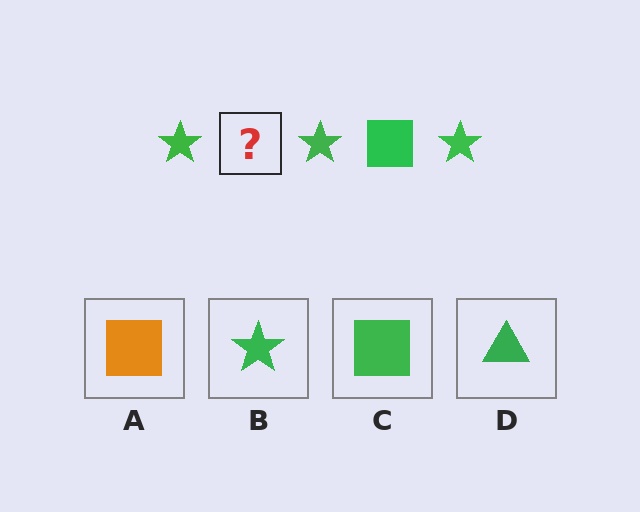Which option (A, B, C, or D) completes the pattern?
C.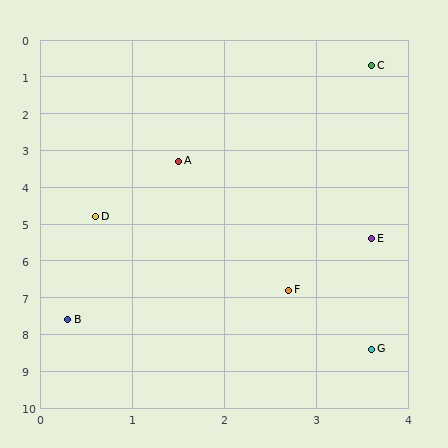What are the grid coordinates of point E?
Point E is at approximately (3.6, 5.4).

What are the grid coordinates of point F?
Point F is at approximately (2.7, 6.8).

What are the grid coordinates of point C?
Point C is at approximately (3.6, 0.7).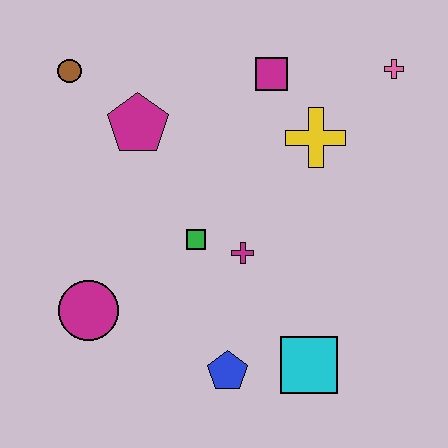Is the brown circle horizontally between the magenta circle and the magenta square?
No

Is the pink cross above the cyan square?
Yes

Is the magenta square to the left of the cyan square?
Yes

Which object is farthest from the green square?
The pink cross is farthest from the green square.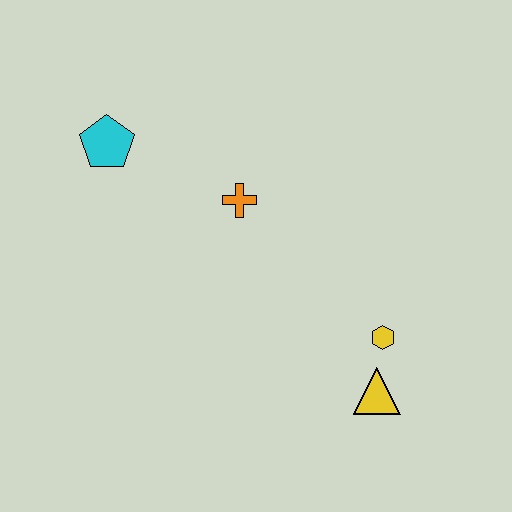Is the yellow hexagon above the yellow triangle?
Yes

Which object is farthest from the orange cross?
The yellow triangle is farthest from the orange cross.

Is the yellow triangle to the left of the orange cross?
No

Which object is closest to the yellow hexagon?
The yellow triangle is closest to the yellow hexagon.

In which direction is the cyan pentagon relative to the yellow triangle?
The cyan pentagon is to the left of the yellow triangle.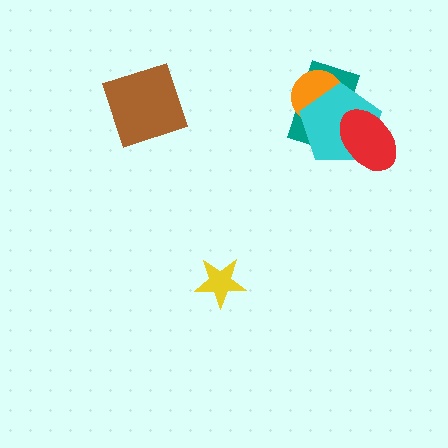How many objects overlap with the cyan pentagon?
3 objects overlap with the cyan pentagon.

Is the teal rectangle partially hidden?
Yes, it is partially covered by another shape.